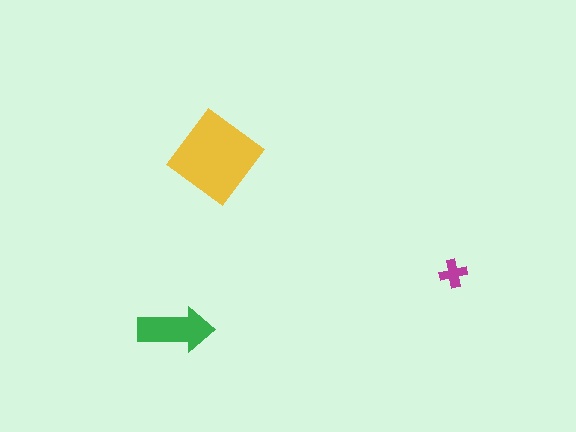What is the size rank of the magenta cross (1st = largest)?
3rd.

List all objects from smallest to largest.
The magenta cross, the green arrow, the yellow diamond.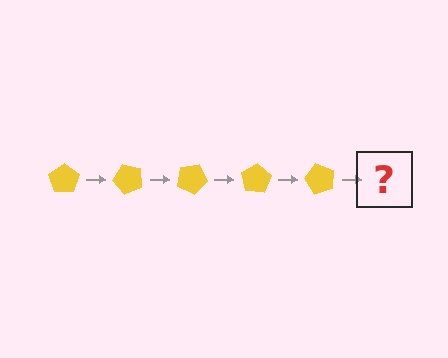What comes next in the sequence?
The next element should be a yellow pentagon rotated 250 degrees.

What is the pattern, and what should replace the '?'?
The pattern is that the pentagon rotates 50 degrees each step. The '?' should be a yellow pentagon rotated 250 degrees.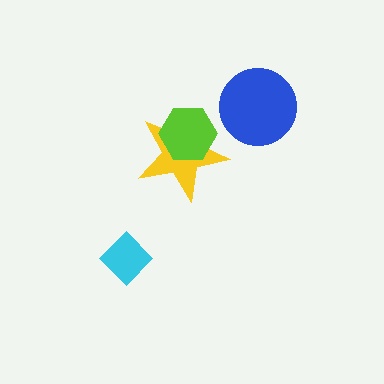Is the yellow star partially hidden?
Yes, it is partially covered by another shape.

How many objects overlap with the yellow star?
1 object overlaps with the yellow star.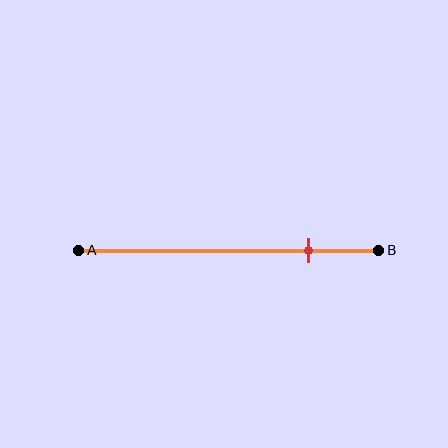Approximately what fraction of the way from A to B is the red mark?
The red mark is approximately 75% of the way from A to B.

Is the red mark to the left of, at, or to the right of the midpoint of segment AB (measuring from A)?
The red mark is to the right of the midpoint of segment AB.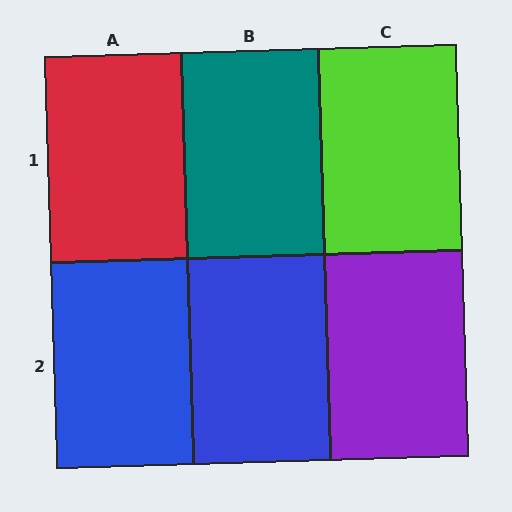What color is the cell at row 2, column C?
Purple.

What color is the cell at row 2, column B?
Blue.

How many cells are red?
1 cell is red.